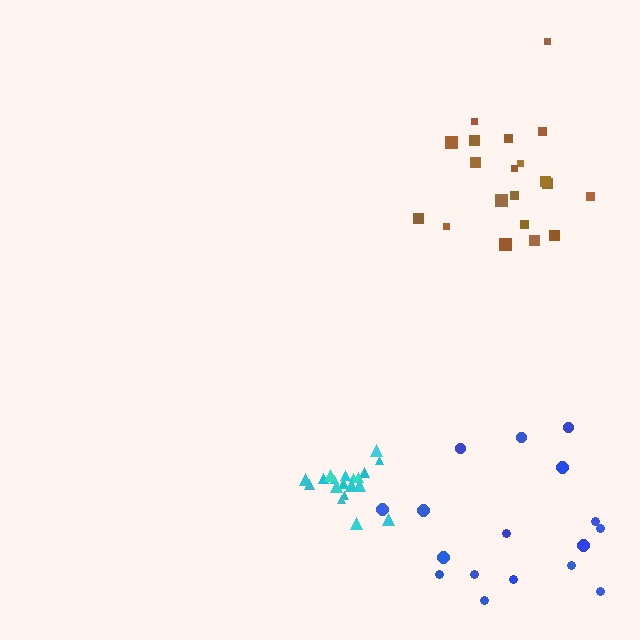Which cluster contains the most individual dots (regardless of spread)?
Brown (20).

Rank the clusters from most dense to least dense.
cyan, brown, blue.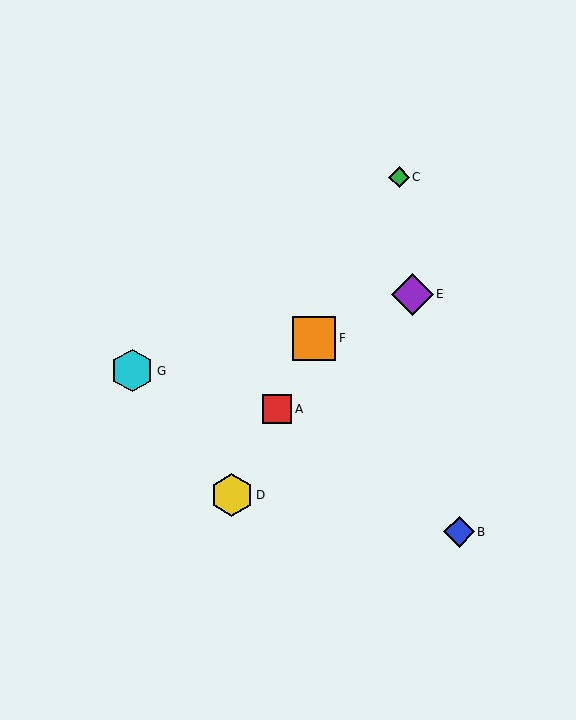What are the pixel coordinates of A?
Object A is at (277, 409).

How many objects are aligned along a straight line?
4 objects (A, C, D, F) are aligned along a straight line.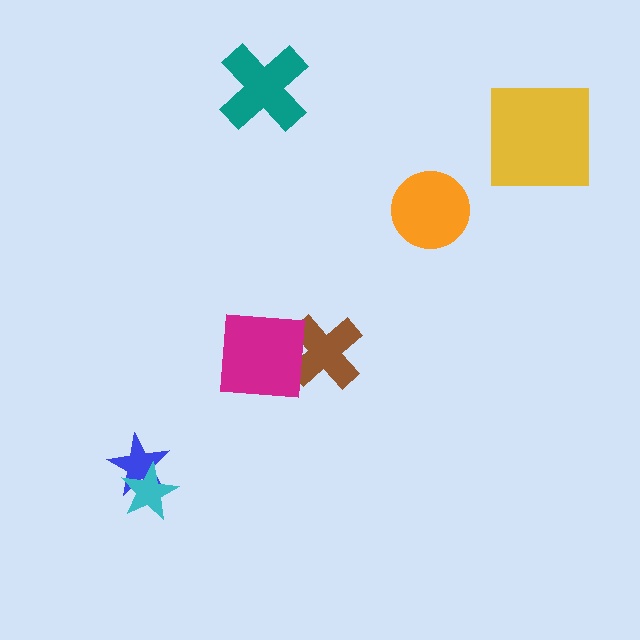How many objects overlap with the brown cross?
1 object overlaps with the brown cross.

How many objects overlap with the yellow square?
0 objects overlap with the yellow square.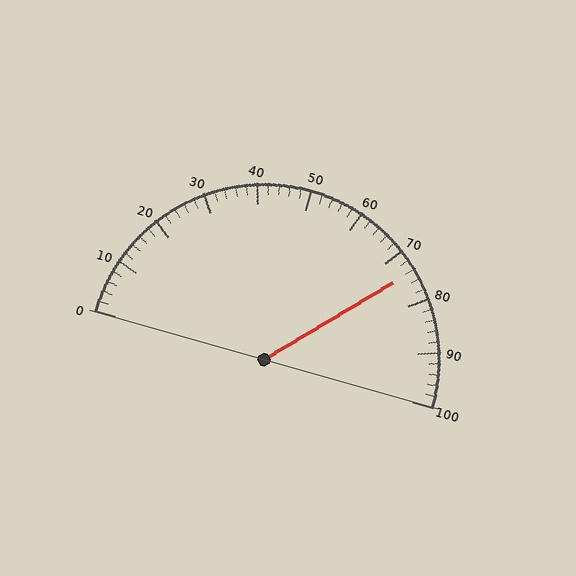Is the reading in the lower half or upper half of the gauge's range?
The reading is in the upper half of the range (0 to 100).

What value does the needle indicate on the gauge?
The needle indicates approximately 74.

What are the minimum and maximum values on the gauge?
The gauge ranges from 0 to 100.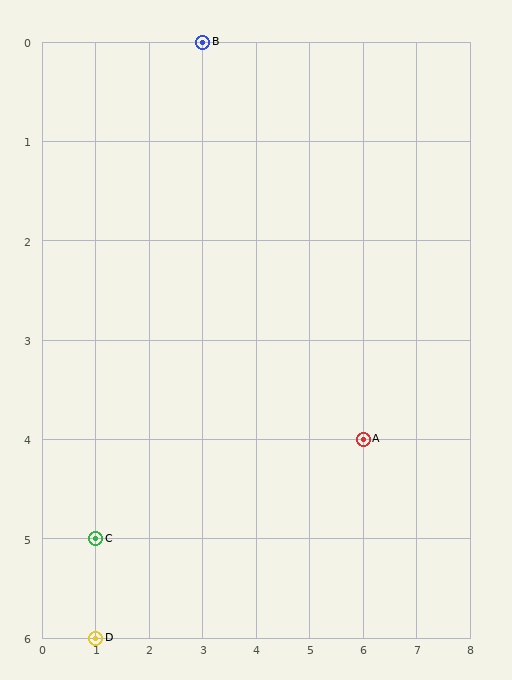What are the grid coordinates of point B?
Point B is at grid coordinates (3, 0).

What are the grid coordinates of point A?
Point A is at grid coordinates (6, 4).